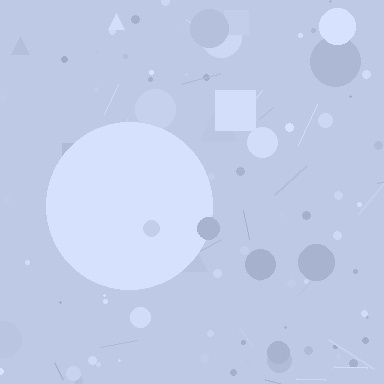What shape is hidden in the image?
A circle is hidden in the image.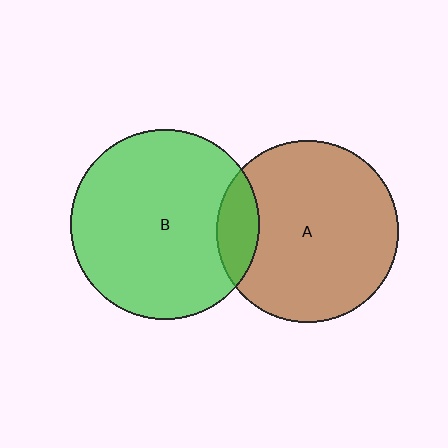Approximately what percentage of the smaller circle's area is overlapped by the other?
Approximately 15%.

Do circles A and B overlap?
Yes.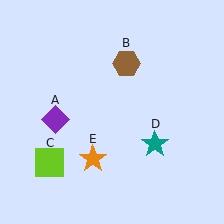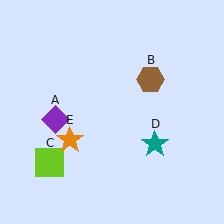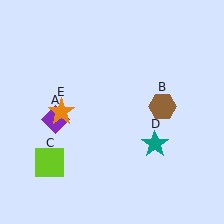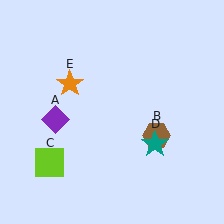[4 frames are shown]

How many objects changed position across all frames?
2 objects changed position: brown hexagon (object B), orange star (object E).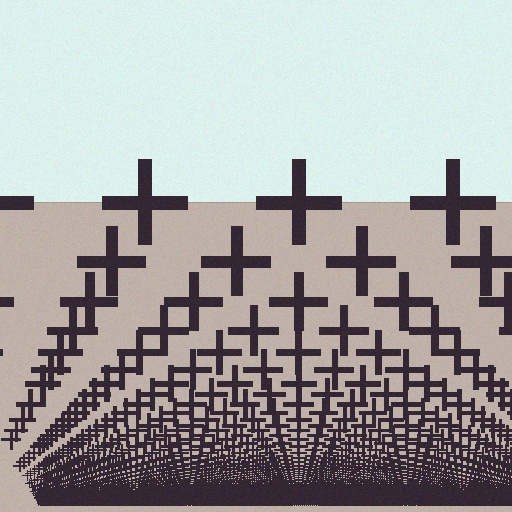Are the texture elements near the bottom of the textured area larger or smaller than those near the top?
Smaller. The gradient is inverted — elements near the bottom are smaller and denser.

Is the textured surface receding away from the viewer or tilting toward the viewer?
The surface appears to tilt toward the viewer. Texture elements get larger and sparser toward the top.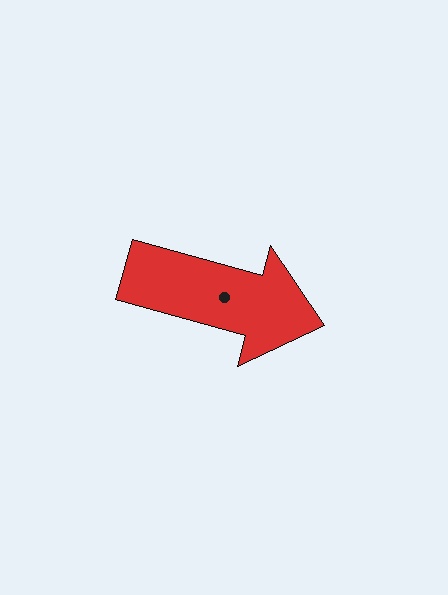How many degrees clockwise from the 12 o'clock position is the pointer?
Approximately 106 degrees.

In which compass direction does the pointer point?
East.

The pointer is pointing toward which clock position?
Roughly 4 o'clock.